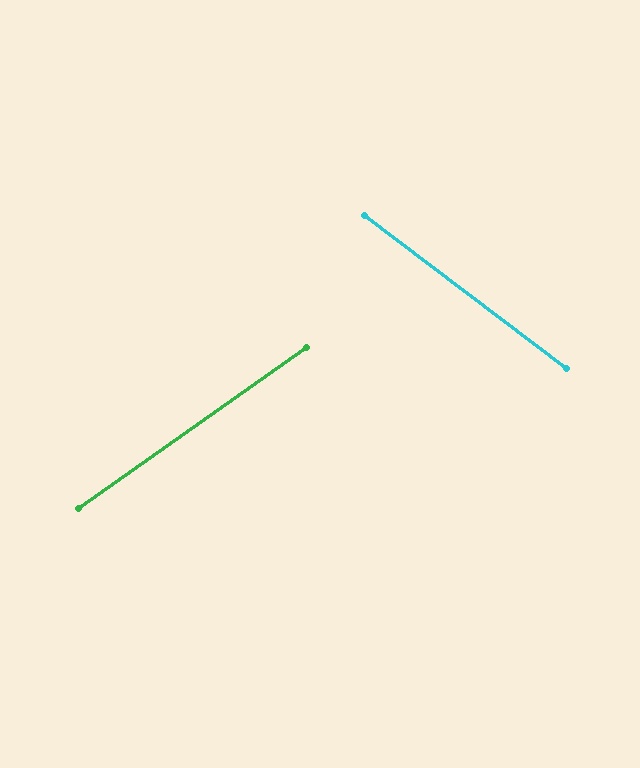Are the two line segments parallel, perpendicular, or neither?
Neither parallel nor perpendicular — they differ by about 73°.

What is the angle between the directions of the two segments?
Approximately 73 degrees.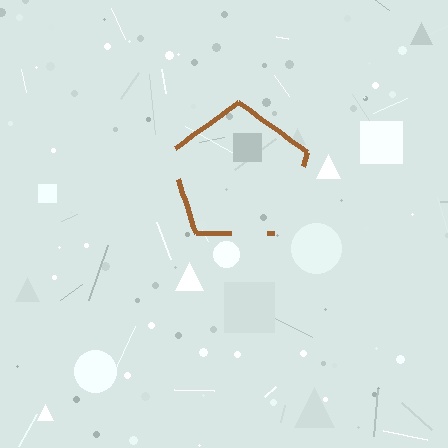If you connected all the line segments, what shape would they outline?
They would outline a pentagon.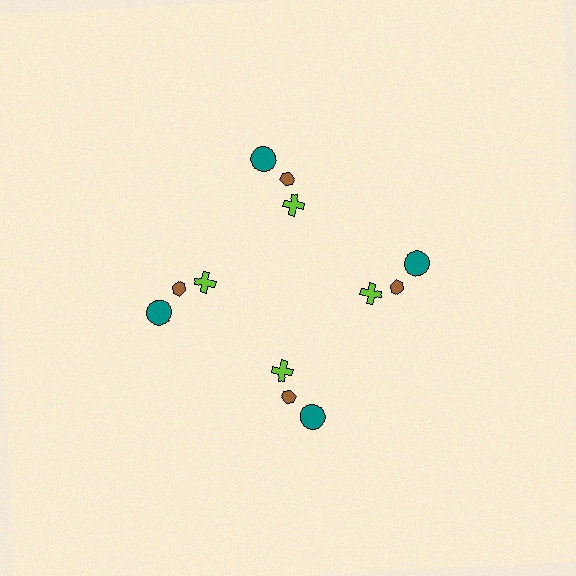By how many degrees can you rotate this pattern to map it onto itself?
The pattern maps onto itself every 90 degrees of rotation.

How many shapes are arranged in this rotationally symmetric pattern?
There are 12 shapes, arranged in 4 groups of 3.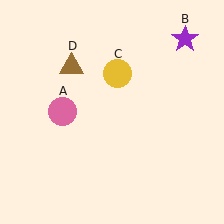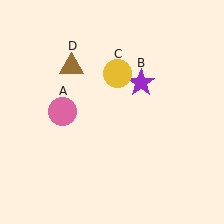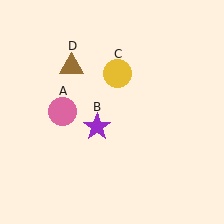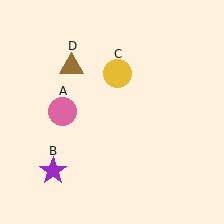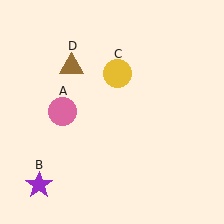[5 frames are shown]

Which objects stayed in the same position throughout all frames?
Pink circle (object A) and yellow circle (object C) and brown triangle (object D) remained stationary.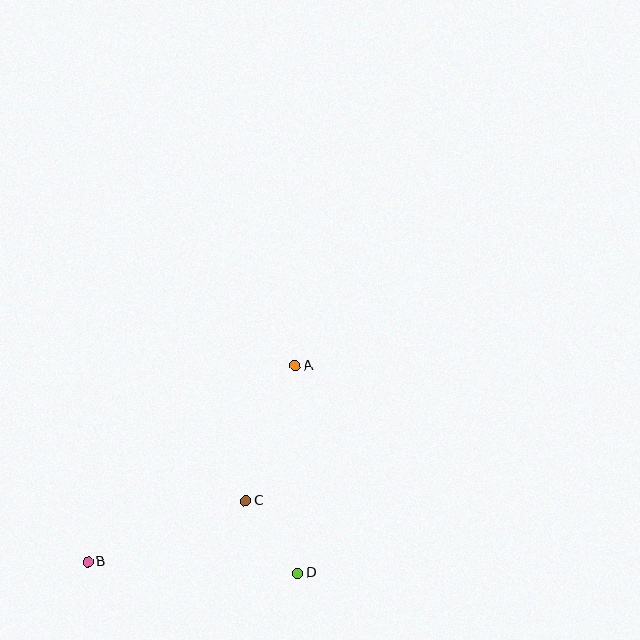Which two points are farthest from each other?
Points A and B are farthest from each other.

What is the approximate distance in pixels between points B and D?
The distance between B and D is approximately 210 pixels.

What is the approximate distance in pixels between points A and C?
The distance between A and C is approximately 144 pixels.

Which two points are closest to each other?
Points C and D are closest to each other.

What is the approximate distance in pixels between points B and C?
The distance between B and C is approximately 169 pixels.